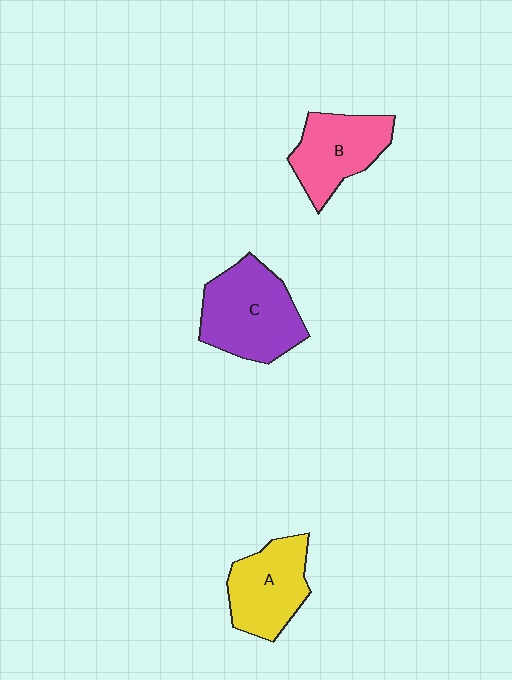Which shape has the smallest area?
Shape B (pink).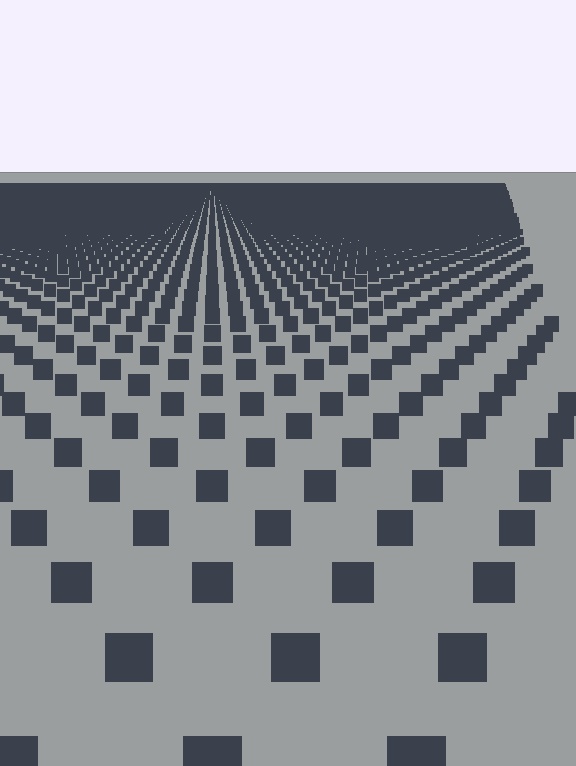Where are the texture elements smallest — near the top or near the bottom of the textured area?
Near the top.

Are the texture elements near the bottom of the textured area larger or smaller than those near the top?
Larger. Near the bottom, elements are closer to the viewer and appear at a bigger on-screen size.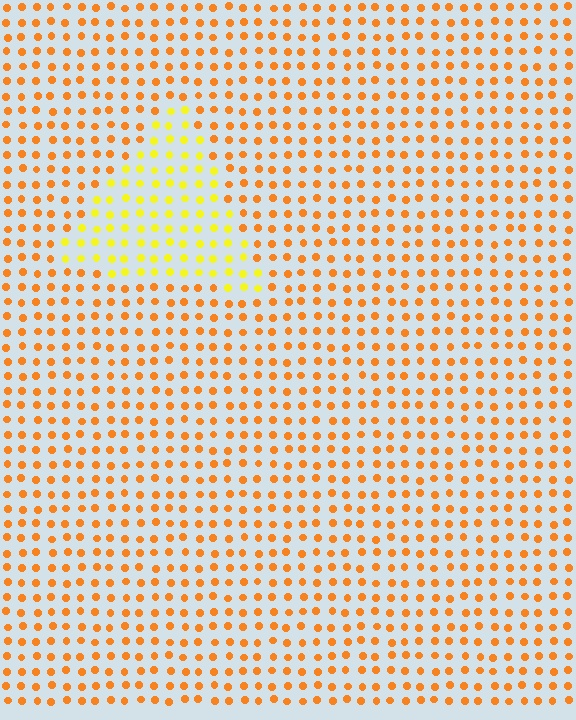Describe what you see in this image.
The image is filled with small orange elements in a uniform arrangement. A triangle-shaped region is visible where the elements are tinted to a slightly different hue, forming a subtle color boundary.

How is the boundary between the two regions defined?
The boundary is defined purely by a slight shift in hue (about 33 degrees). Spacing, size, and orientation are identical on both sides.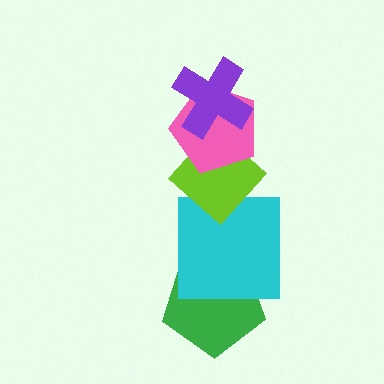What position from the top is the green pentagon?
The green pentagon is 5th from the top.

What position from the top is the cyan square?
The cyan square is 4th from the top.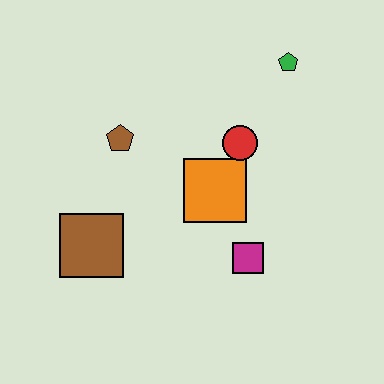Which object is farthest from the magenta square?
The green pentagon is farthest from the magenta square.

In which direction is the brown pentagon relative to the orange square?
The brown pentagon is to the left of the orange square.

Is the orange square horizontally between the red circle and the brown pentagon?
Yes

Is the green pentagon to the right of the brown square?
Yes